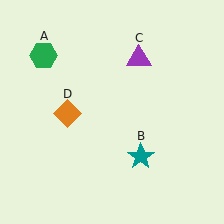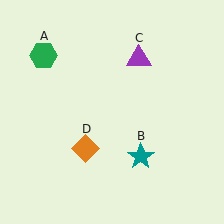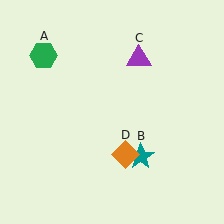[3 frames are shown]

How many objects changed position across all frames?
1 object changed position: orange diamond (object D).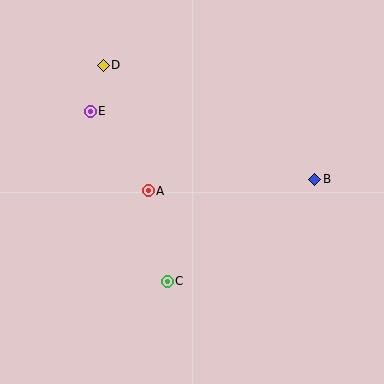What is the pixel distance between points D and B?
The distance between D and B is 240 pixels.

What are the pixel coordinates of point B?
Point B is at (315, 179).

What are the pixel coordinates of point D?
Point D is at (103, 65).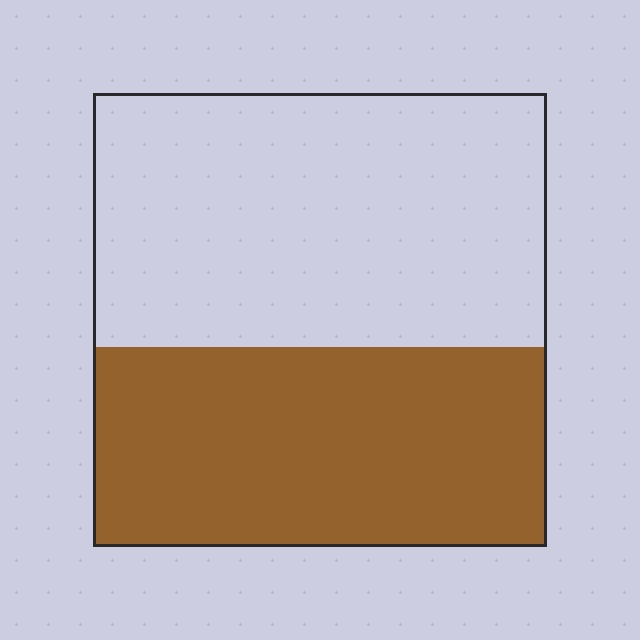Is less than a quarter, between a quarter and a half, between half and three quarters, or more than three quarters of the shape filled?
Between a quarter and a half.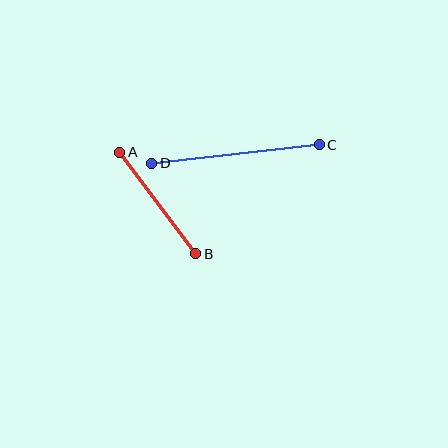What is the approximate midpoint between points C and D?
The midpoint is at approximately (236, 154) pixels.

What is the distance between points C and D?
The distance is approximately 168 pixels.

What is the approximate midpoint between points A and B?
The midpoint is at approximately (158, 203) pixels.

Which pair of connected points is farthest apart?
Points C and D are farthest apart.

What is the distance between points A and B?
The distance is approximately 127 pixels.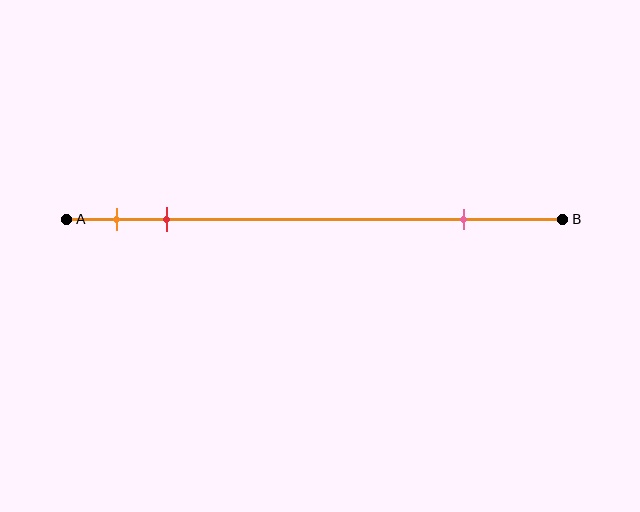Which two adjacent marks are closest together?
The orange and red marks are the closest adjacent pair.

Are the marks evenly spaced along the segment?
No, the marks are not evenly spaced.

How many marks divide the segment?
There are 3 marks dividing the segment.